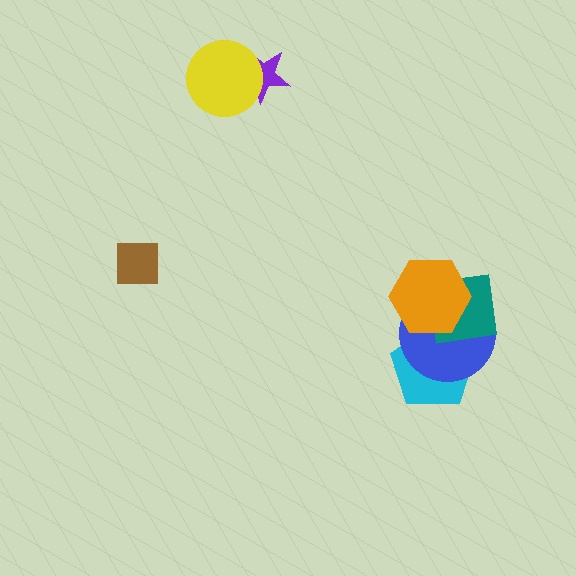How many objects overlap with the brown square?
0 objects overlap with the brown square.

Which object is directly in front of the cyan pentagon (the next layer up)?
The blue circle is directly in front of the cyan pentagon.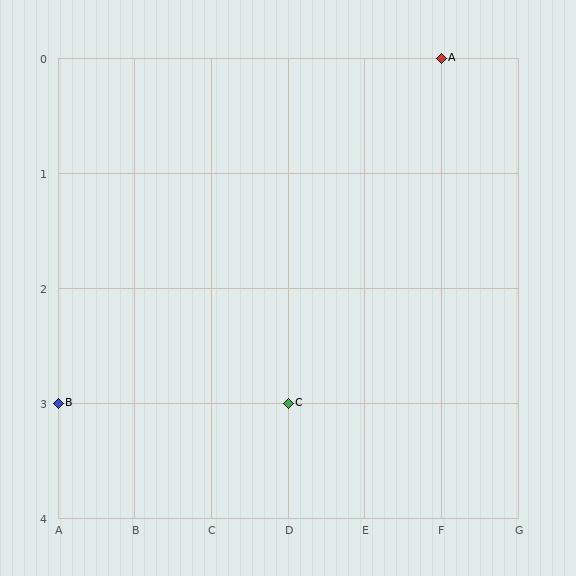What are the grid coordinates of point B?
Point B is at grid coordinates (A, 3).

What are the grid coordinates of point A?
Point A is at grid coordinates (F, 0).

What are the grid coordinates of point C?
Point C is at grid coordinates (D, 3).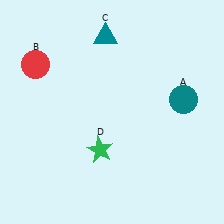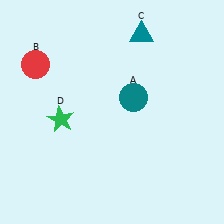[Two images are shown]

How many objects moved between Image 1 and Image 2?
3 objects moved between the two images.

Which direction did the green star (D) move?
The green star (D) moved left.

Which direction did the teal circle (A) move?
The teal circle (A) moved left.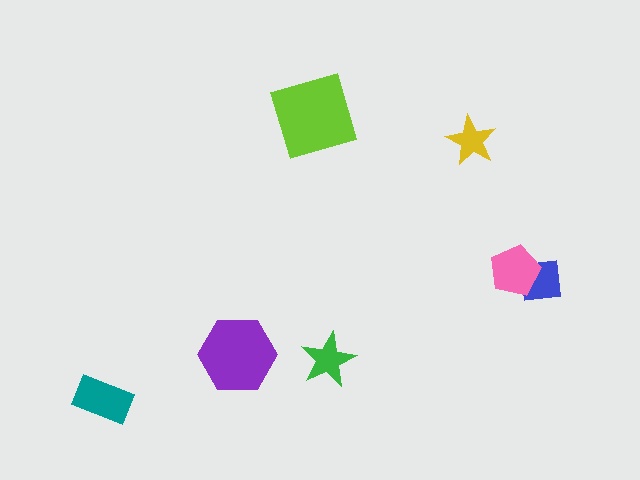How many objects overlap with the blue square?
1 object overlaps with the blue square.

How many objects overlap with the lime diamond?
0 objects overlap with the lime diamond.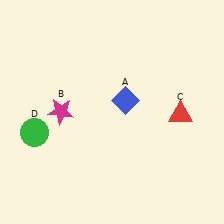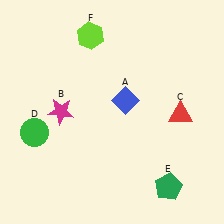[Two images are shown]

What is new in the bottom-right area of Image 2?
A green pentagon (E) was added in the bottom-right area of Image 2.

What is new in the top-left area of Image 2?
A lime hexagon (F) was added in the top-left area of Image 2.